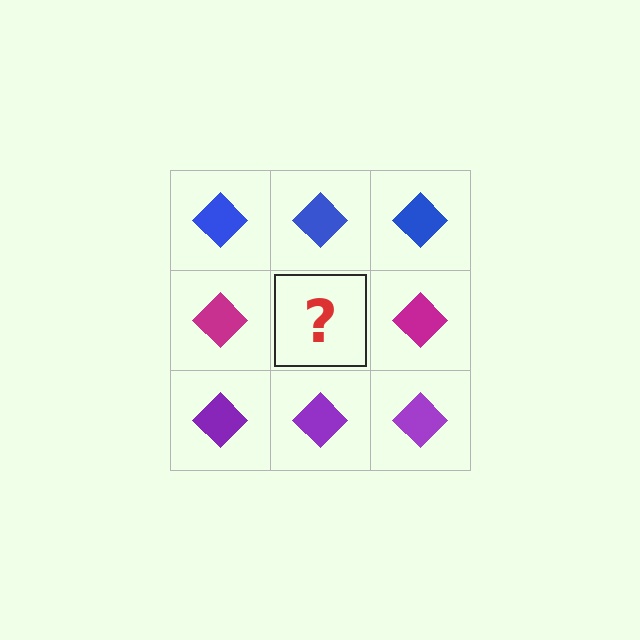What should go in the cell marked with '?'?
The missing cell should contain a magenta diamond.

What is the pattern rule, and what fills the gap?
The rule is that each row has a consistent color. The gap should be filled with a magenta diamond.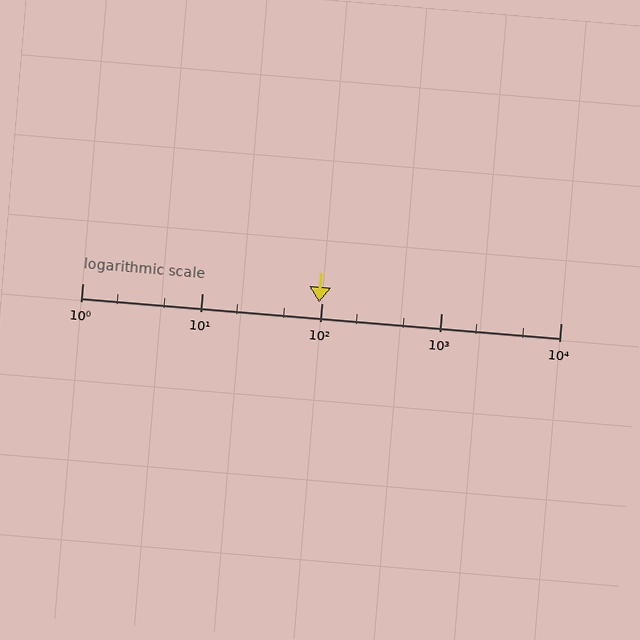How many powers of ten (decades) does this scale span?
The scale spans 4 decades, from 1 to 10000.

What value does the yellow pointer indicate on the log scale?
The pointer indicates approximately 96.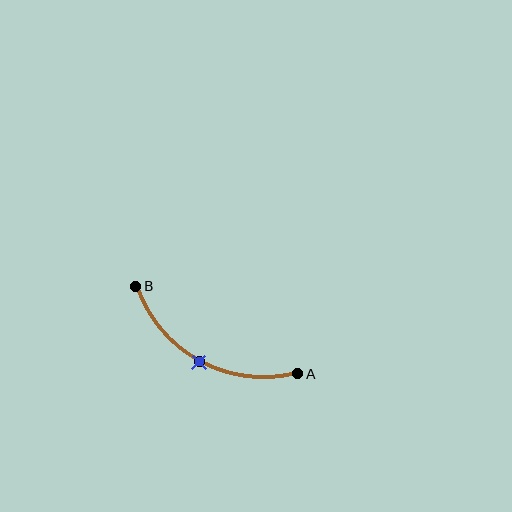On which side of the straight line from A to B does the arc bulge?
The arc bulges below the straight line connecting A and B.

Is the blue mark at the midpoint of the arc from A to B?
Yes. The blue mark lies on the arc at equal arc-length from both A and B — it is the arc midpoint.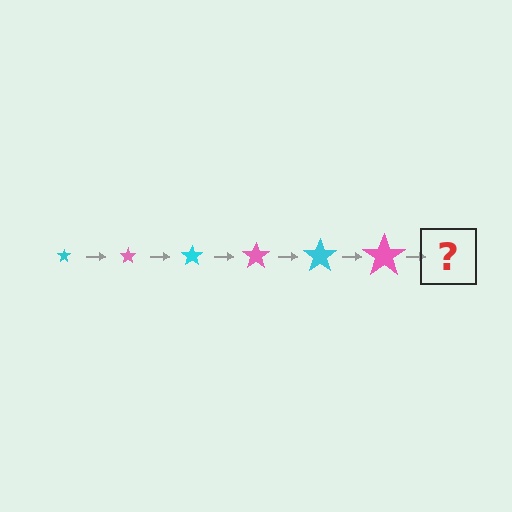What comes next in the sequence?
The next element should be a cyan star, larger than the previous one.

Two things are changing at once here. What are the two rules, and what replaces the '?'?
The two rules are that the star grows larger each step and the color cycles through cyan and pink. The '?' should be a cyan star, larger than the previous one.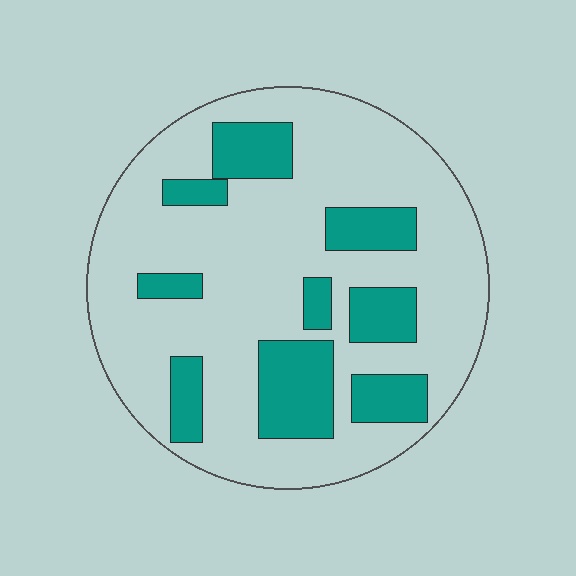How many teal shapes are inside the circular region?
9.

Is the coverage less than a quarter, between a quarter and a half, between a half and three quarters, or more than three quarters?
Less than a quarter.